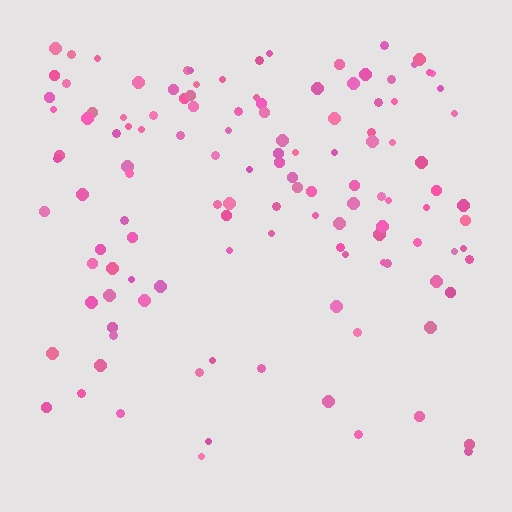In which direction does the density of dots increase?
From bottom to top, with the top side densest.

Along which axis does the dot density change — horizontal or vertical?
Vertical.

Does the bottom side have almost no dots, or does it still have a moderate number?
Still a moderate number, just noticeably fewer than the top.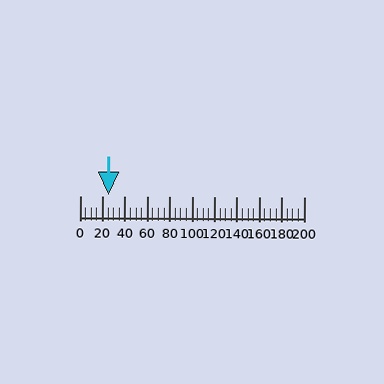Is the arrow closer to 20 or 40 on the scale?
The arrow is closer to 20.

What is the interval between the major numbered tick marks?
The major tick marks are spaced 20 units apart.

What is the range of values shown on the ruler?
The ruler shows values from 0 to 200.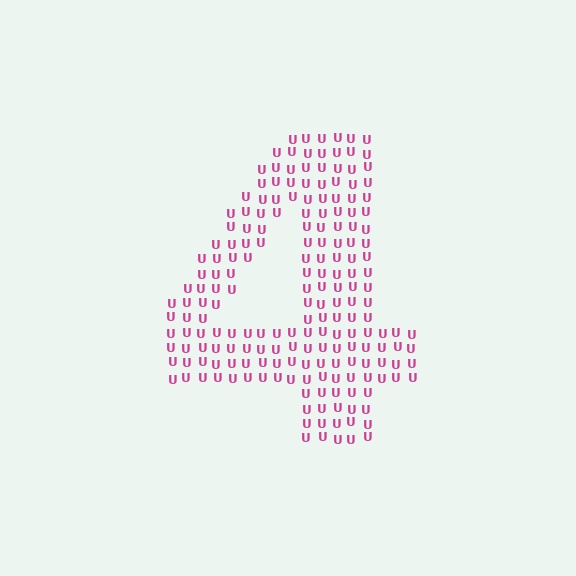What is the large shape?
The large shape is the digit 4.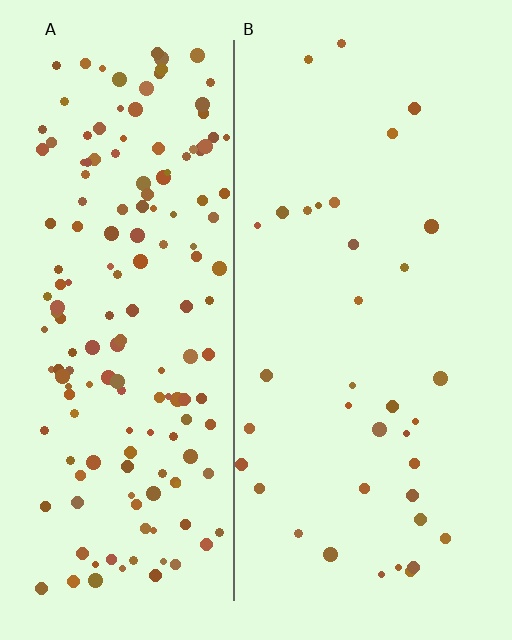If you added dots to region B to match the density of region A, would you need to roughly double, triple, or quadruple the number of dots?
Approximately quadruple.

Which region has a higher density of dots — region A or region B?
A (the left).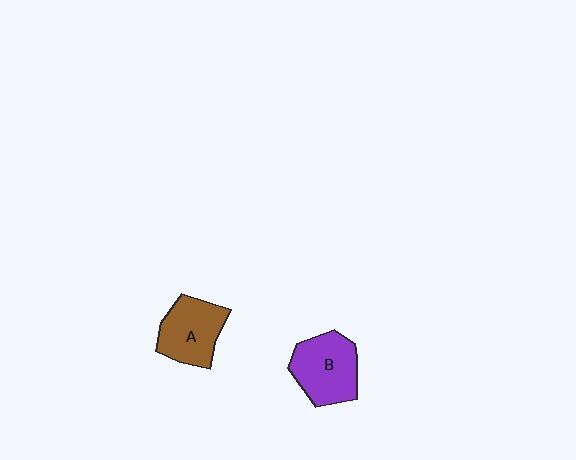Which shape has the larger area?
Shape B (purple).